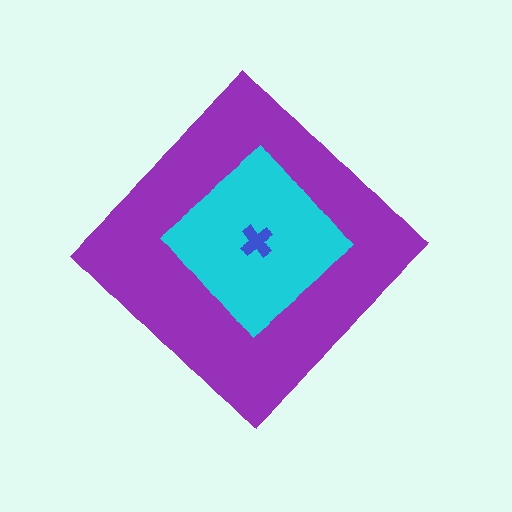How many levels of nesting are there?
3.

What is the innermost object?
The blue cross.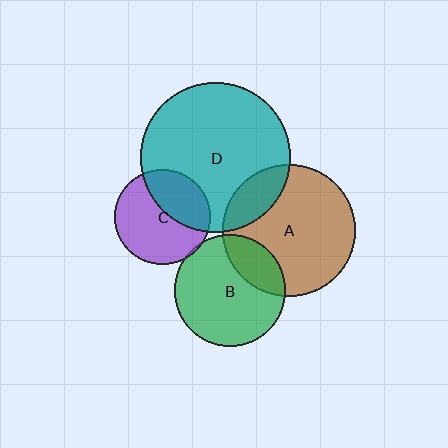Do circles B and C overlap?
Yes.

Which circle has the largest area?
Circle D (teal).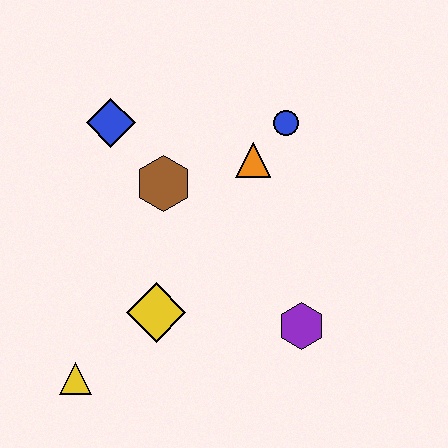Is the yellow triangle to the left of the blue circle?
Yes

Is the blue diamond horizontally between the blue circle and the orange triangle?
No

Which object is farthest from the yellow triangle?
The blue circle is farthest from the yellow triangle.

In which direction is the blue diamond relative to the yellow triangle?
The blue diamond is above the yellow triangle.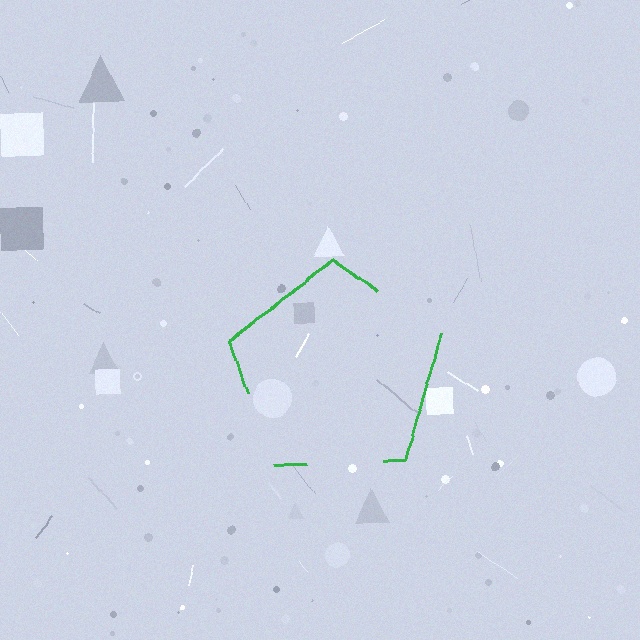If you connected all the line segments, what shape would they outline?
They would outline a pentagon.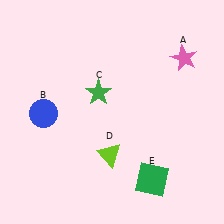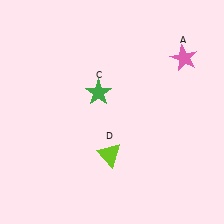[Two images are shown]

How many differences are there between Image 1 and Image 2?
There are 2 differences between the two images.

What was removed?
The green square (E), the blue circle (B) were removed in Image 2.